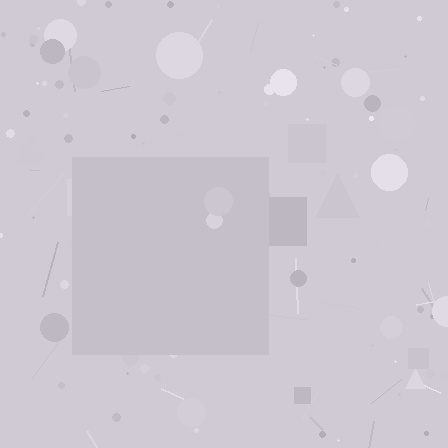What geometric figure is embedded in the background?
A square is embedded in the background.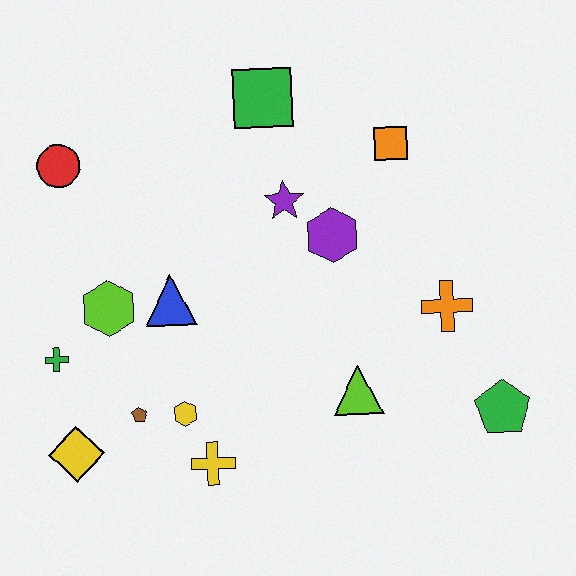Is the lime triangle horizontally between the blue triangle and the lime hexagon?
No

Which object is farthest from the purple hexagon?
The yellow diamond is farthest from the purple hexagon.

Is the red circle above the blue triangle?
Yes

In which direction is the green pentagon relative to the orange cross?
The green pentagon is below the orange cross.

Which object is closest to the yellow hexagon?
The brown pentagon is closest to the yellow hexagon.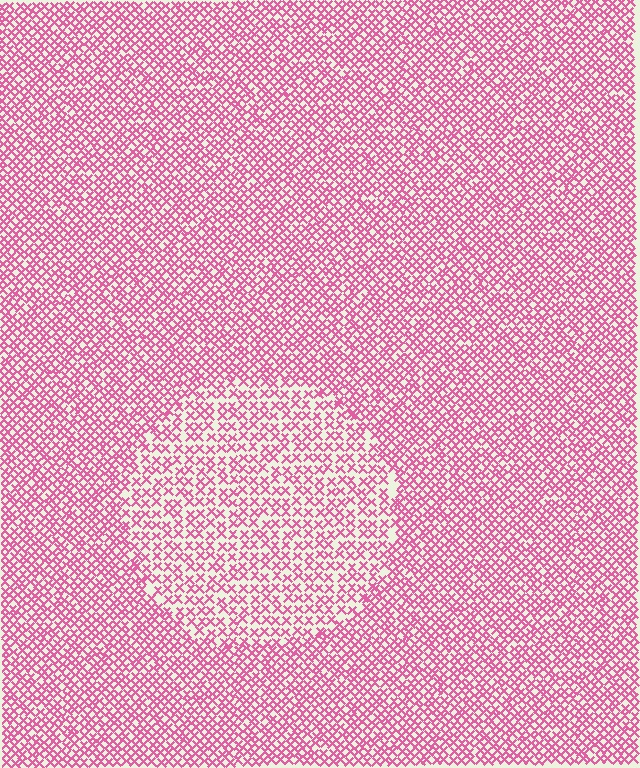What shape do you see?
I see a circle.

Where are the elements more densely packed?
The elements are more densely packed outside the circle boundary.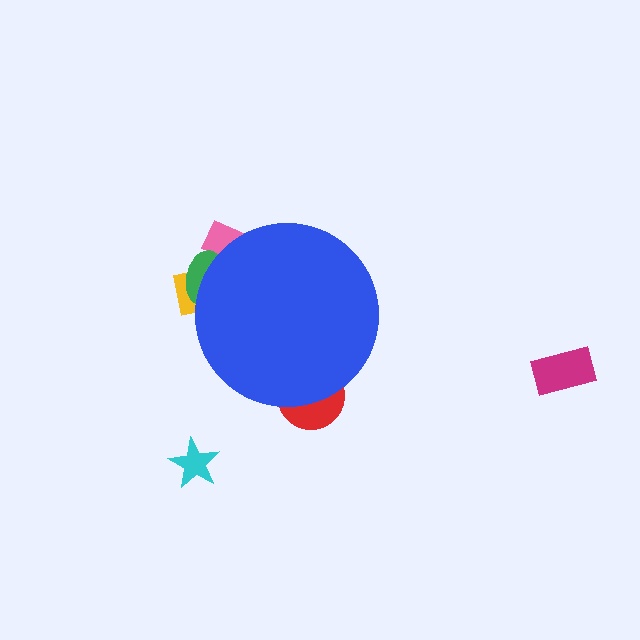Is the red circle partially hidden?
Yes, the red circle is partially hidden behind the blue circle.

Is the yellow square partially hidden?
Yes, the yellow square is partially hidden behind the blue circle.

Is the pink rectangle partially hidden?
Yes, the pink rectangle is partially hidden behind the blue circle.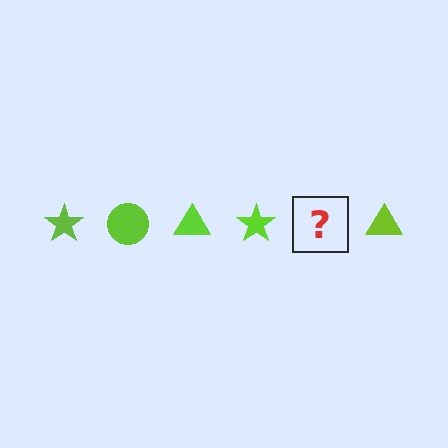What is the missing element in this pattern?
The missing element is a lime circle.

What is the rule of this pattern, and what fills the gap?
The rule is that the pattern cycles through star, circle, triangle shapes in lime. The gap should be filled with a lime circle.